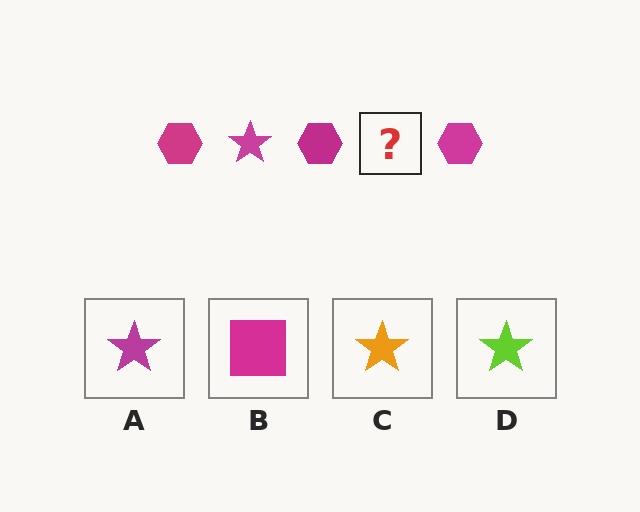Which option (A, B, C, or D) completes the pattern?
A.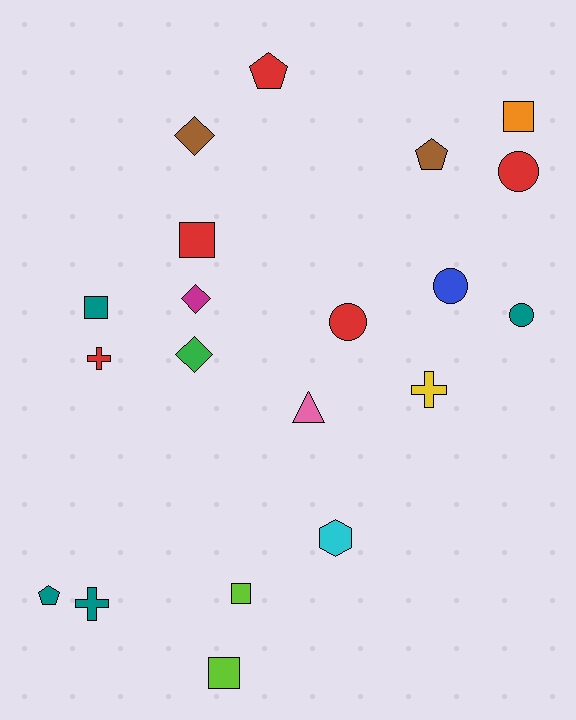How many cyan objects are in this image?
There is 1 cyan object.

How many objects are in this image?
There are 20 objects.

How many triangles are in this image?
There is 1 triangle.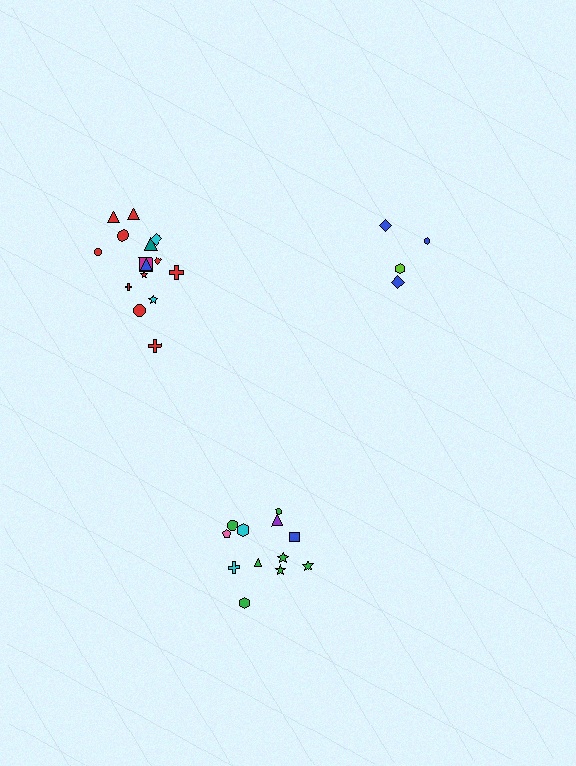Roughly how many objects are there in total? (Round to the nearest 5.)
Roughly 30 objects in total.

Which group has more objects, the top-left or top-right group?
The top-left group.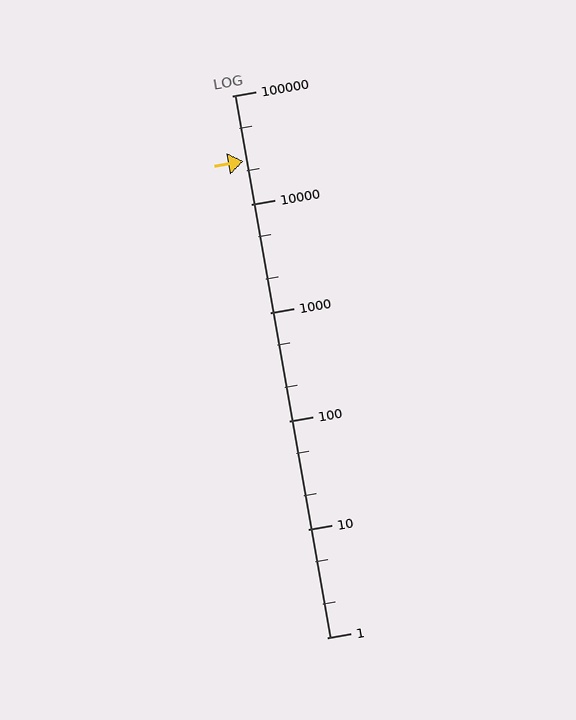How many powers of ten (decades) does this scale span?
The scale spans 5 decades, from 1 to 100000.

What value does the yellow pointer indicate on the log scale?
The pointer indicates approximately 25000.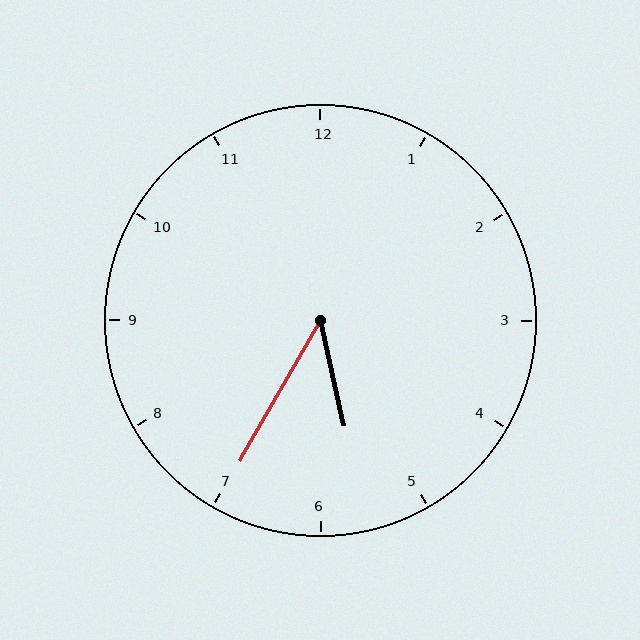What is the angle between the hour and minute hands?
Approximately 42 degrees.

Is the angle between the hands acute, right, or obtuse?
It is acute.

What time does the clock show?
5:35.